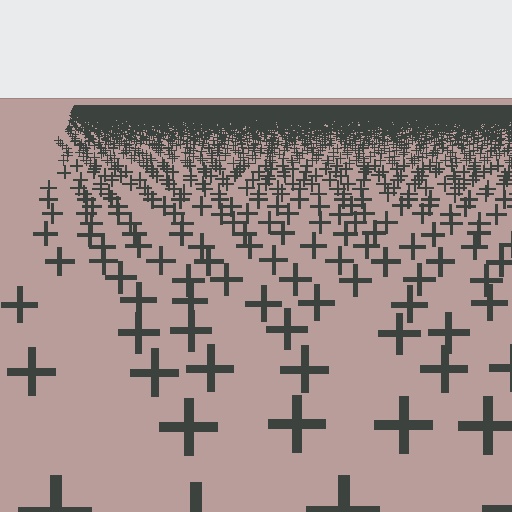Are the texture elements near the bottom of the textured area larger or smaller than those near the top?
Larger. Near the bottom, elements are closer to the viewer and appear at a bigger on-screen size.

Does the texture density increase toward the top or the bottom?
Density increases toward the top.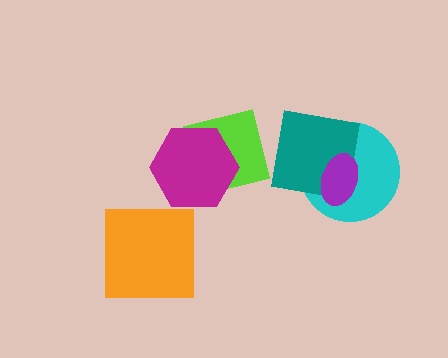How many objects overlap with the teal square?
2 objects overlap with the teal square.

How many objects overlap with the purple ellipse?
2 objects overlap with the purple ellipse.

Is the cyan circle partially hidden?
Yes, it is partially covered by another shape.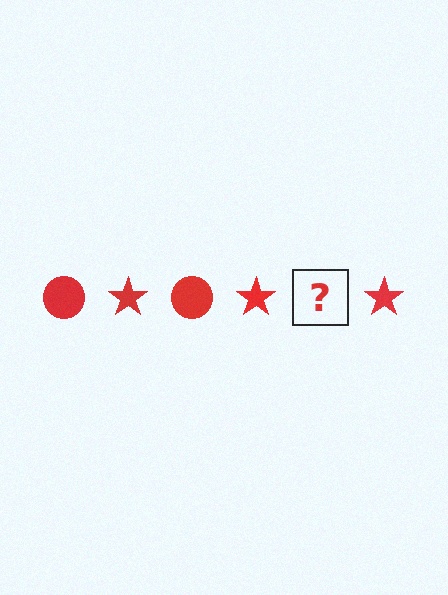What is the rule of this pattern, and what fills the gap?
The rule is that the pattern cycles through circle, star shapes in red. The gap should be filled with a red circle.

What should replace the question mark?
The question mark should be replaced with a red circle.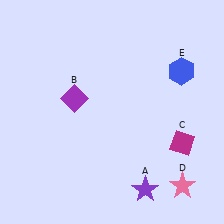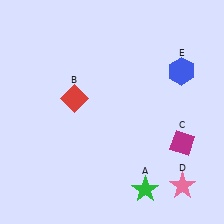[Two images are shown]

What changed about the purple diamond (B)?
In Image 1, B is purple. In Image 2, it changed to red.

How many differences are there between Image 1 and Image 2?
There are 2 differences between the two images.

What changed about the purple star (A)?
In Image 1, A is purple. In Image 2, it changed to green.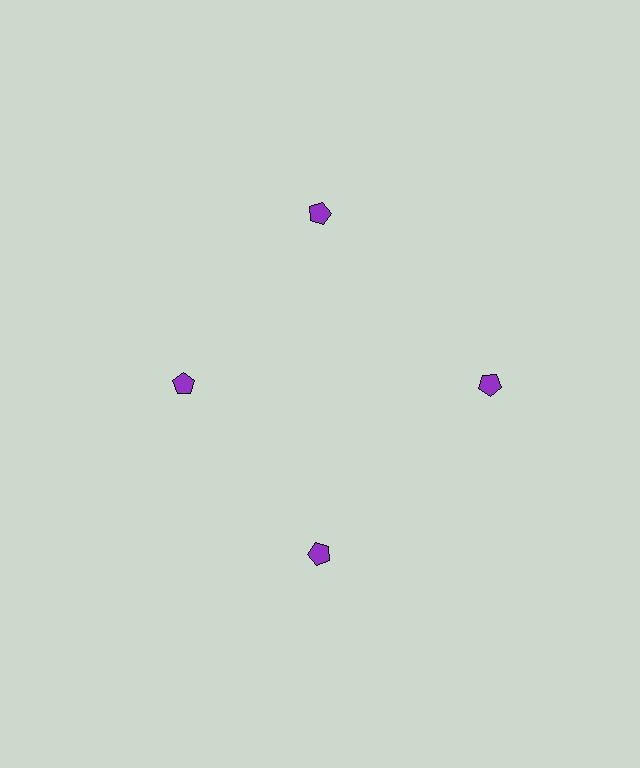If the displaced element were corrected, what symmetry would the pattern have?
It would have 4-fold rotational symmetry — the pattern would map onto itself every 90 degrees.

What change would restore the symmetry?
The symmetry would be restored by moving it outward, back onto the ring so that all 4 pentagons sit at equal angles and equal distance from the center.